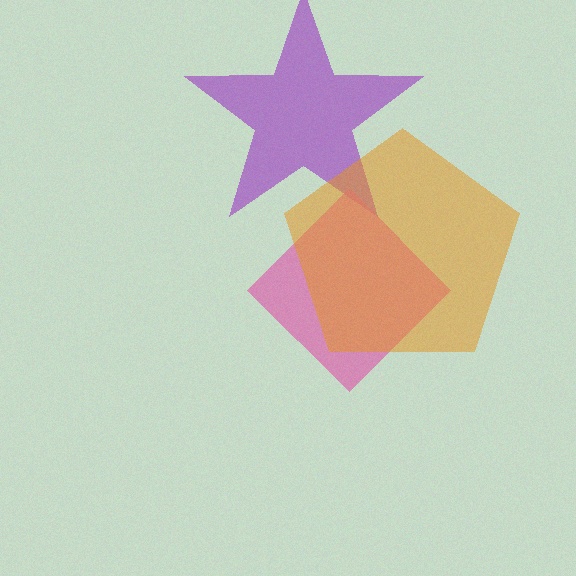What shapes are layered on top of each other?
The layered shapes are: a purple star, a pink diamond, an orange pentagon.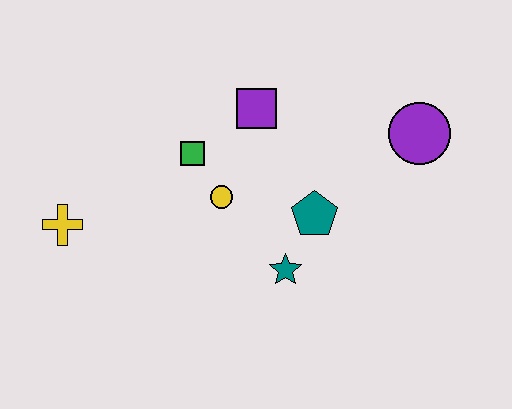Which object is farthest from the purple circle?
The yellow cross is farthest from the purple circle.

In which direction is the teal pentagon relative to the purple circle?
The teal pentagon is to the left of the purple circle.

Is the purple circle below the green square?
No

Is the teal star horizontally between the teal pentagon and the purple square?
Yes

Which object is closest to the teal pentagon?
The teal star is closest to the teal pentagon.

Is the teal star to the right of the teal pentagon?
No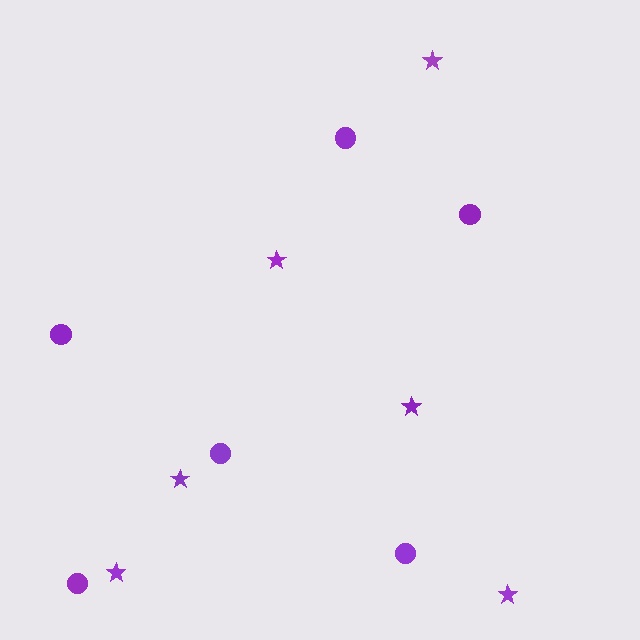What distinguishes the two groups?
There are 2 groups: one group of circles (6) and one group of stars (6).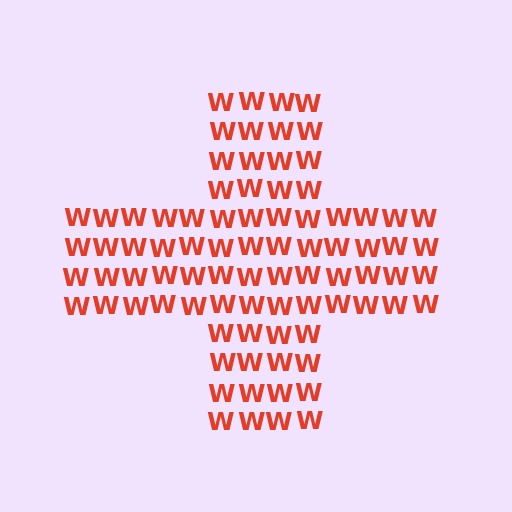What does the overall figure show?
The overall figure shows a cross.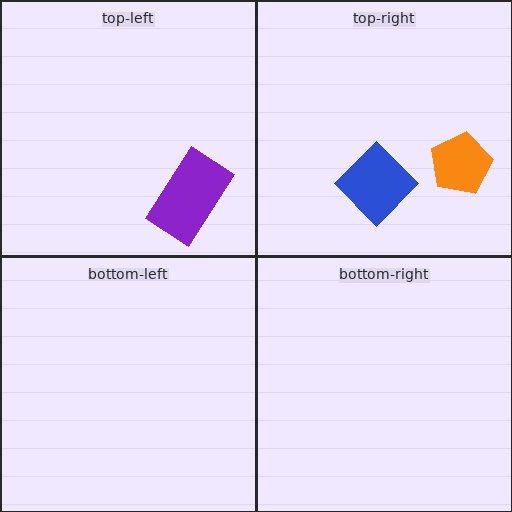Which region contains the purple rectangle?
The top-left region.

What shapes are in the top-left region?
The purple rectangle.